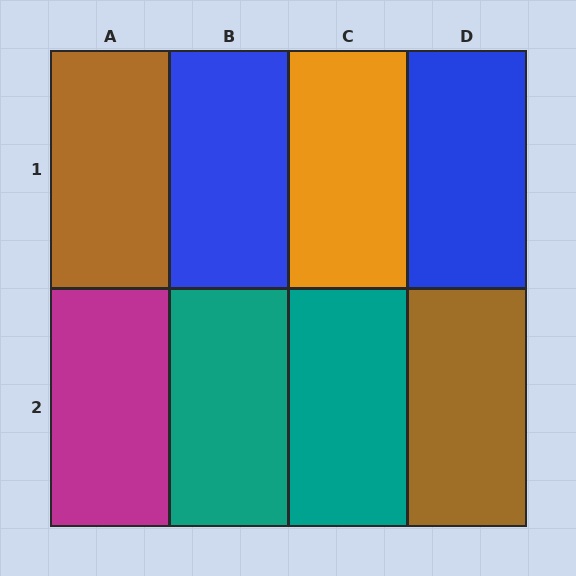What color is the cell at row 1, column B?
Blue.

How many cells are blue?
2 cells are blue.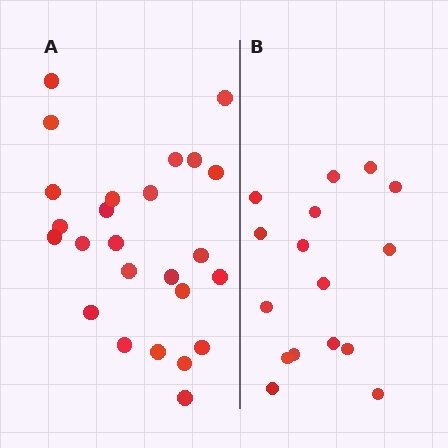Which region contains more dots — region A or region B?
Region A (the left region) has more dots.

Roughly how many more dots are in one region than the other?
Region A has roughly 8 or so more dots than region B.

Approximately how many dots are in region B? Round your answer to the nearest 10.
About 20 dots. (The exact count is 16, which rounds to 20.)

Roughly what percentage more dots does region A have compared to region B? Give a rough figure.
About 55% more.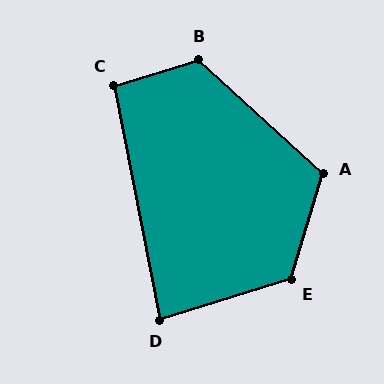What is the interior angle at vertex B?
Approximately 121 degrees (obtuse).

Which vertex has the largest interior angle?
E, at approximately 124 degrees.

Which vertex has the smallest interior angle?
D, at approximately 84 degrees.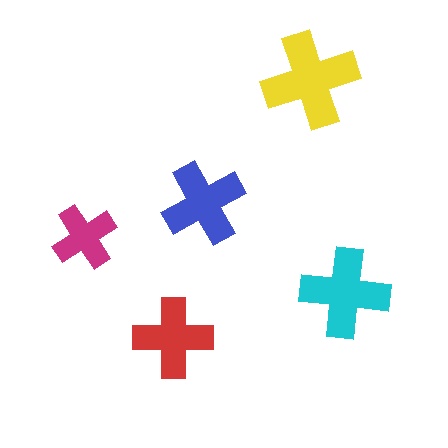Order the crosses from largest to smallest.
the yellow one, the cyan one, the blue one, the red one, the magenta one.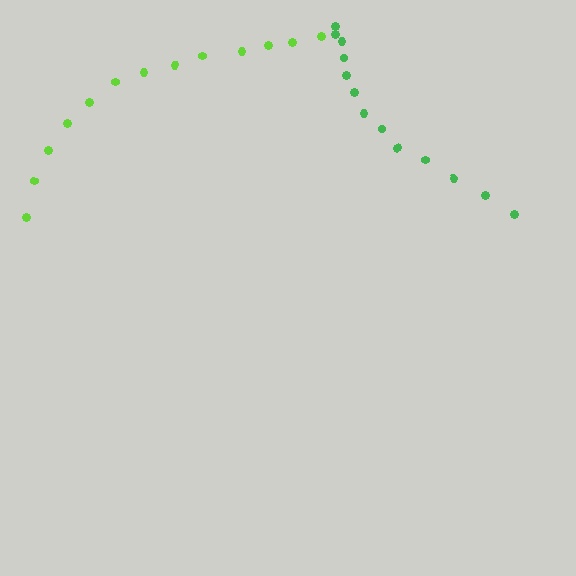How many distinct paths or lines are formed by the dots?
There are 2 distinct paths.